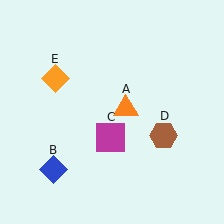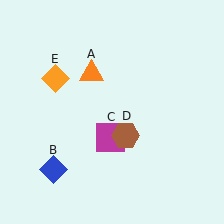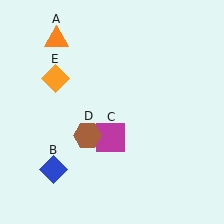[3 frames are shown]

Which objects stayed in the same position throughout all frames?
Blue diamond (object B) and magenta square (object C) and orange diamond (object E) remained stationary.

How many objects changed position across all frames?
2 objects changed position: orange triangle (object A), brown hexagon (object D).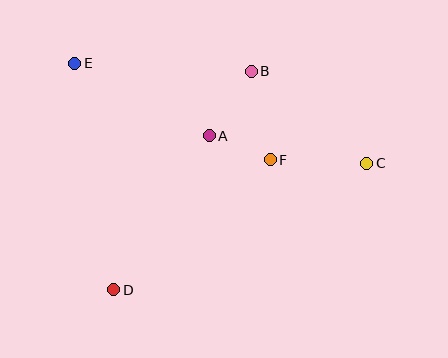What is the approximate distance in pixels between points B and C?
The distance between B and C is approximately 148 pixels.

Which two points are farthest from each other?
Points C and E are farthest from each other.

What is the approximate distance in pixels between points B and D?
The distance between B and D is approximately 258 pixels.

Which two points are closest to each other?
Points A and F are closest to each other.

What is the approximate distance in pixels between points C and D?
The distance between C and D is approximately 283 pixels.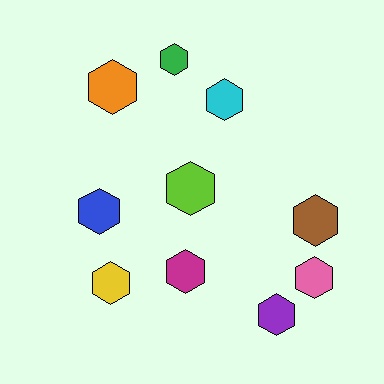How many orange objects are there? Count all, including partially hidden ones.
There is 1 orange object.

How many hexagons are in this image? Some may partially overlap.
There are 10 hexagons.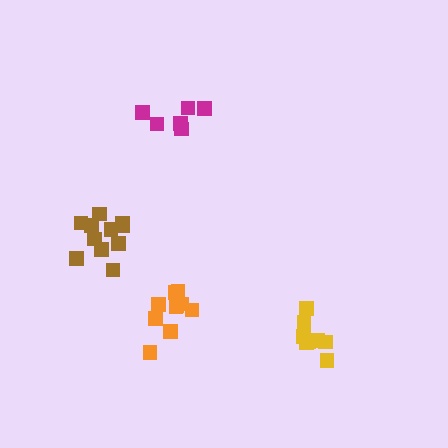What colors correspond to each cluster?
The clusters are colored: brown, orange, magenta, yellow.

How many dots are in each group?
Group 1: 11 dots, Group 2: 10 dots, Group 3: 6 dots, Group 4: 8 dots (35 total).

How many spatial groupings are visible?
There are 4 spatial groupings.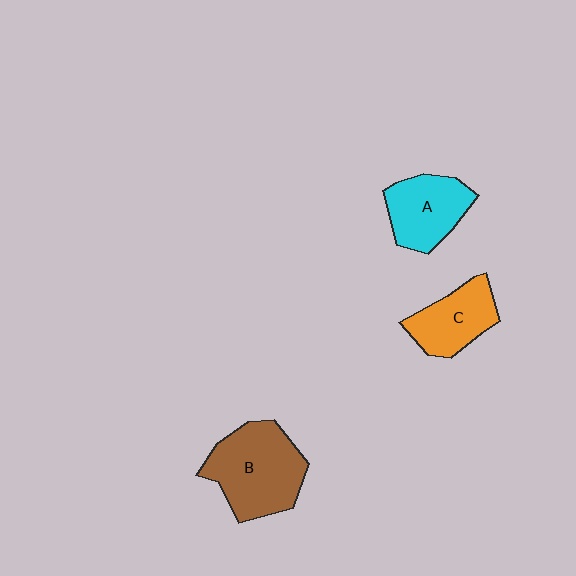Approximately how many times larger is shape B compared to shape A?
Approximately 1.4 times.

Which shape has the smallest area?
Shape C (orange).